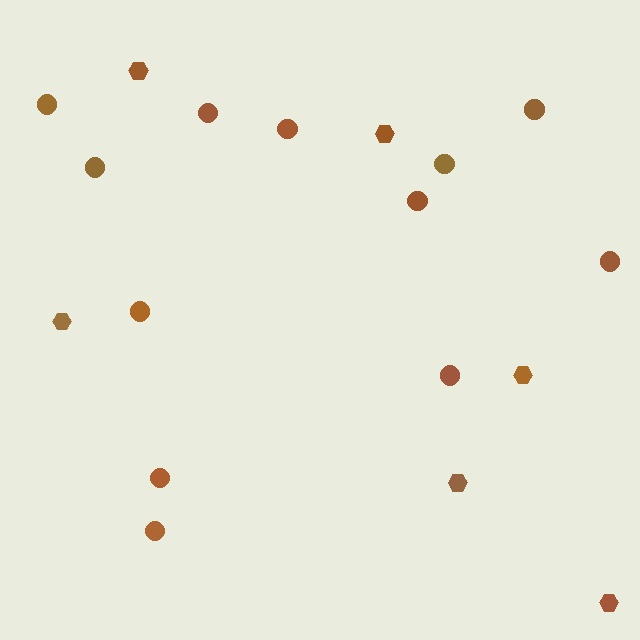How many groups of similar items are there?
There are 2 groups: one group of hexagons (6) and one group of circles (12).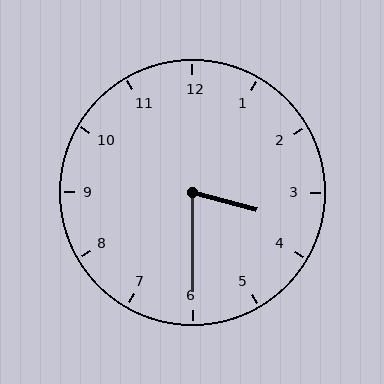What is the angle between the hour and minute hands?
Approximately 75 degrees.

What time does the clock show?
3:30.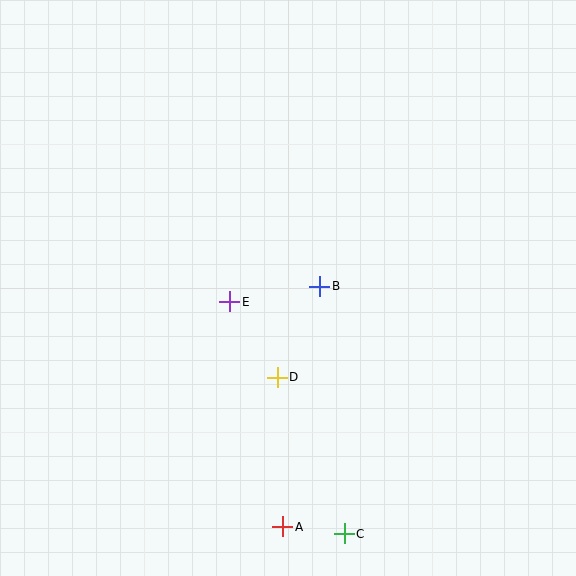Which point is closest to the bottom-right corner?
Point C is closest to the bottom-right corner.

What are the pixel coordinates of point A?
Point A is at (283, 527).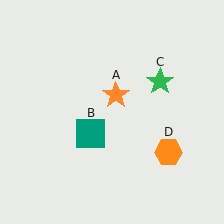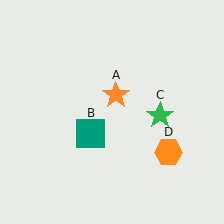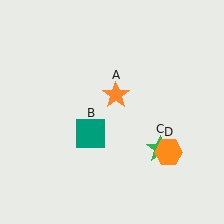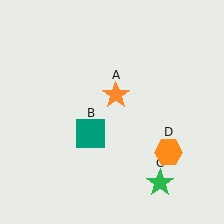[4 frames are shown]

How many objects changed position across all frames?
1 object changed position: green star (object C).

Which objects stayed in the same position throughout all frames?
Orange star (object A) and teal square (object B) and orange hexagon (object D) remained stationary.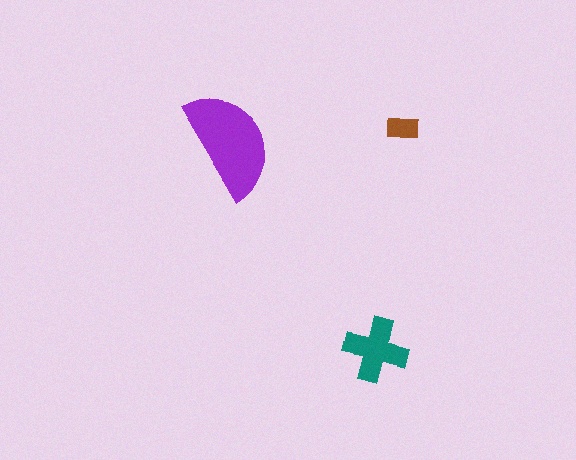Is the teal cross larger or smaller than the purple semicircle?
Smaller.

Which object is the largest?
The purple semicircle.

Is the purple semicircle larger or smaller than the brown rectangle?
Larger.